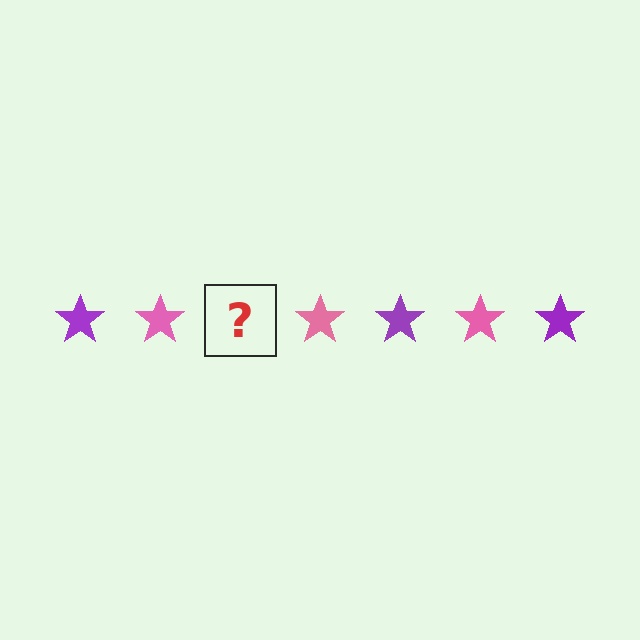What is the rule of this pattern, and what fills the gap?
The rule is that the pattern cycles through purple, pink stars. The gap should be filled with a purple star.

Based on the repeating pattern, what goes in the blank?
The blank should be a purple star.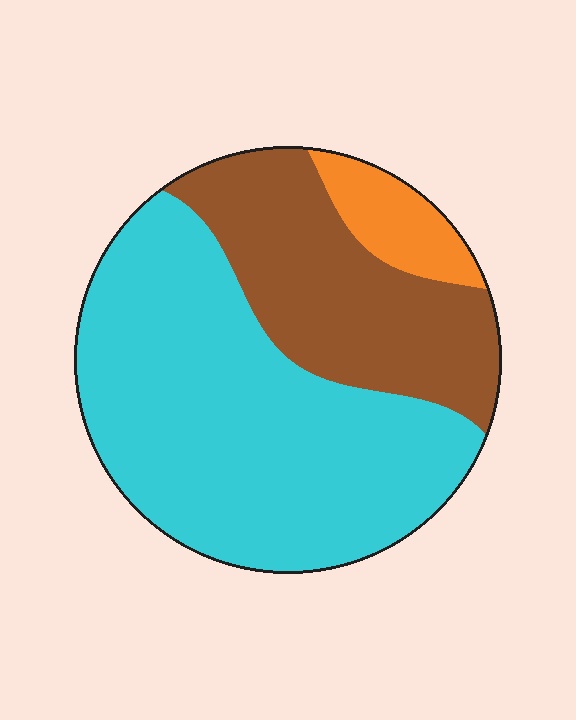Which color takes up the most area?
Cyan, at roughly 60%.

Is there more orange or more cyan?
Cyan.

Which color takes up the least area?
Orange, at roughly 10%.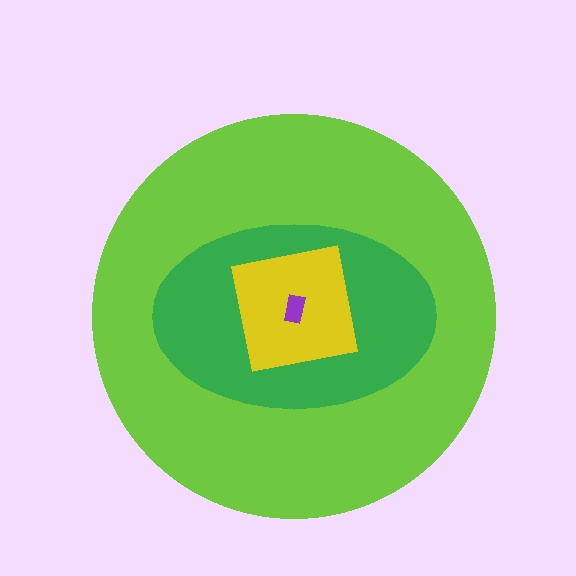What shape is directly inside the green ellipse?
The yellow square.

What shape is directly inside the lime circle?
The green ellipse.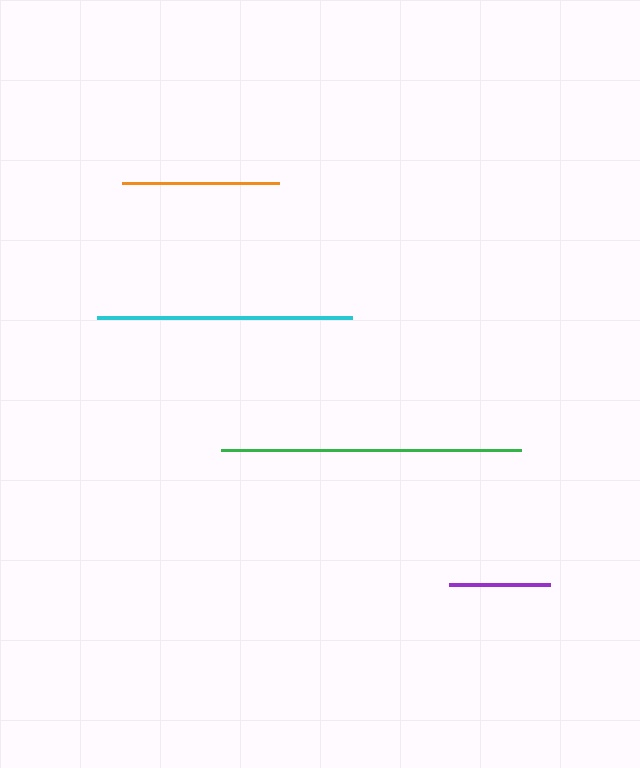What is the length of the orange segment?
The orange segment is approximately 157 pixels long.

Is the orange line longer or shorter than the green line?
The green line is longer than the orange line.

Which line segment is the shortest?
The purple line is the shortest at approximately 102 pixels.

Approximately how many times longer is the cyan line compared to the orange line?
The cyan line is approximately 1.6 times the length of the orange line.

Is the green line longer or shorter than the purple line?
The green line is longer than the purple line.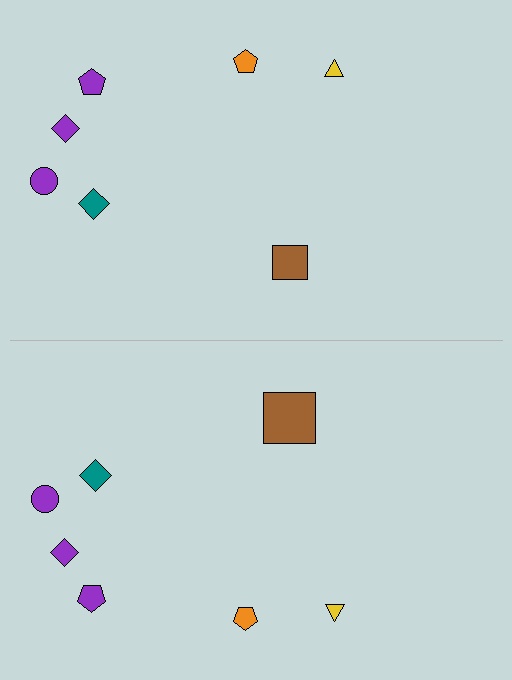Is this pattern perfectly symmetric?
No, the pattern is not perfectly symmetric. The brown square on the bottom side has a different size than its mirror counterpart.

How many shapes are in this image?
There are 14 shapes in this image.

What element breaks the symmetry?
The brown square on the bottom side has a different size than its mirror counterpart.